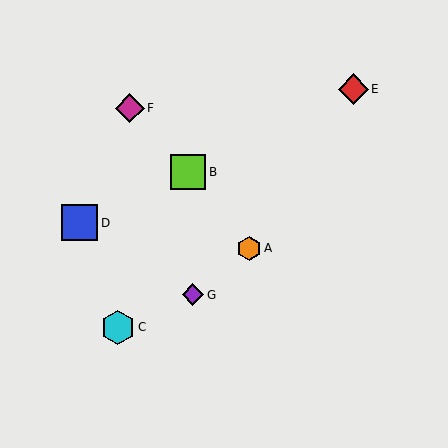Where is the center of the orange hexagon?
The center of the orange hexagon is at (249, 248).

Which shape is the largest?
The blue square (labeled D) is the largest.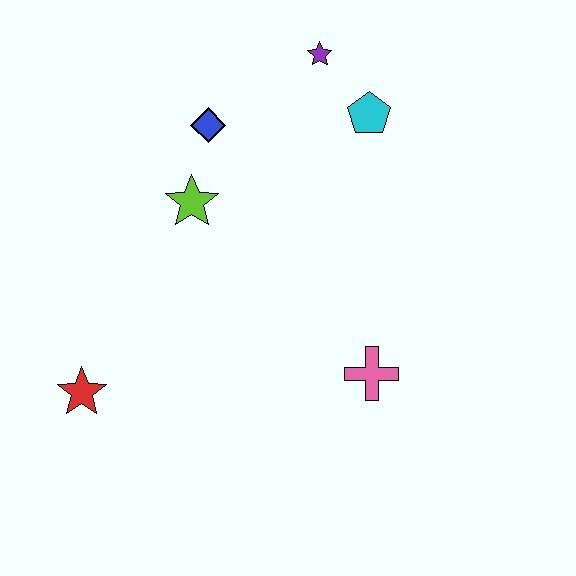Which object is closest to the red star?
The lime star is closest to the red star.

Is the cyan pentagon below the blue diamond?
No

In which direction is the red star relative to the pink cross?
The red star is to the left of the pink cross.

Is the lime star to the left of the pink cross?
Yes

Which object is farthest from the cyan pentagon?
The red star is farthest from the cyan pentagon.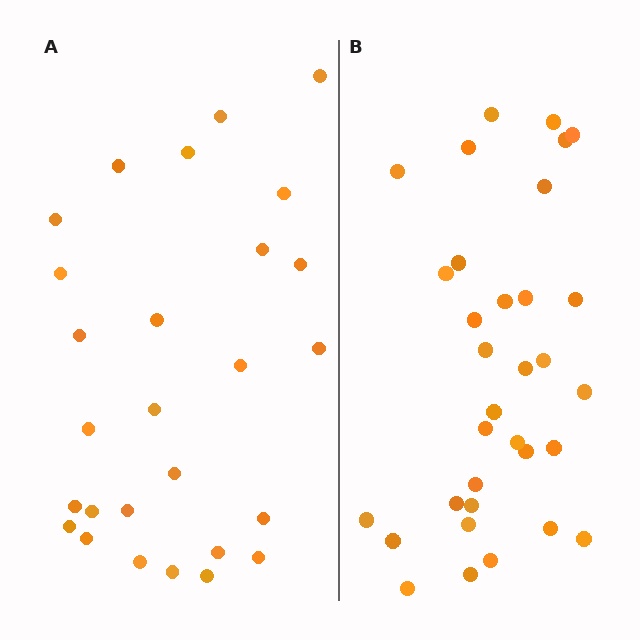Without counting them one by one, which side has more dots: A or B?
Region B (the right region) has more dots.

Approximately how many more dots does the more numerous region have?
Region B has about 6 more dots than region A.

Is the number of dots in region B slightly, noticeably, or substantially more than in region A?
Region B has only slightly more — the two regions are fairly close. The ratio is roughly 1.2 to 1.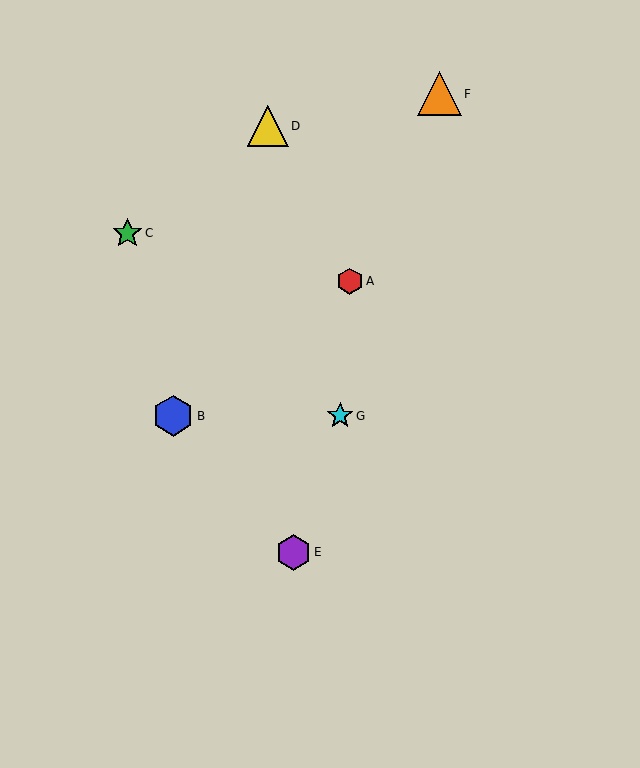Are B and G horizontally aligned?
Yes, both are at y≈416.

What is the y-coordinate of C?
Object C is at y≈233.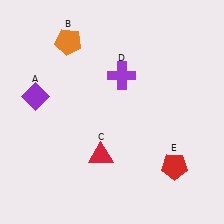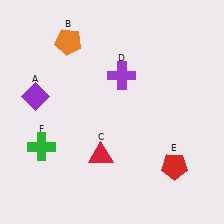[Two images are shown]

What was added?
A green cross (F) was added in Image 2.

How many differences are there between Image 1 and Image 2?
There is 1 difference between the two images.